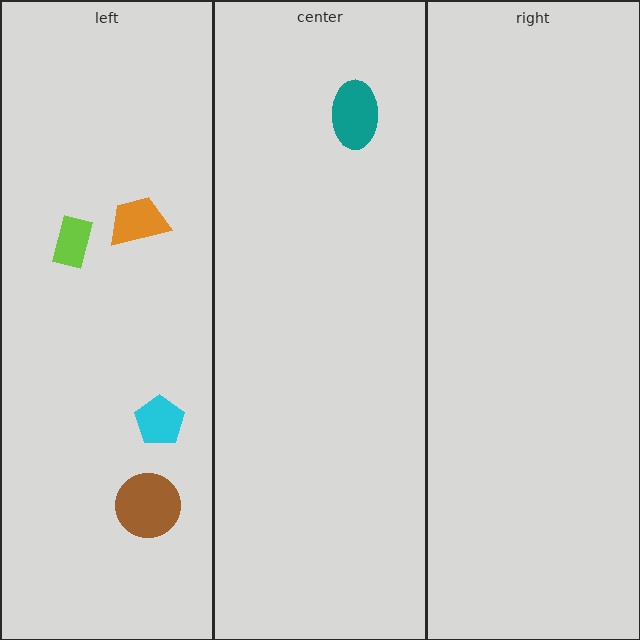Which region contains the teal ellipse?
The center region.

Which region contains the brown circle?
The left region.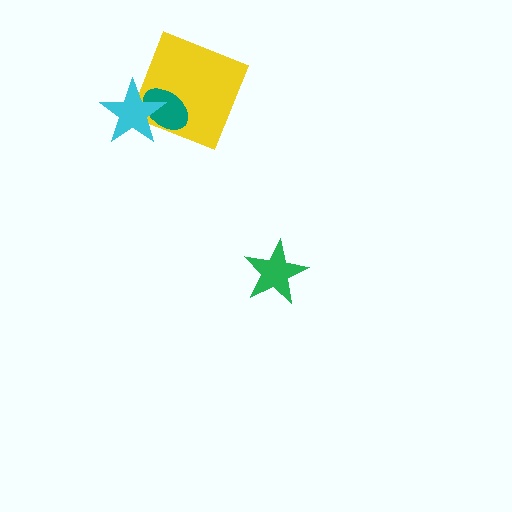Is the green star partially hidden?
No, no other shape covers it.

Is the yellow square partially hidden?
Yes, it is partially covered by another shape.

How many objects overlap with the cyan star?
2 objects overlap with the cyan star.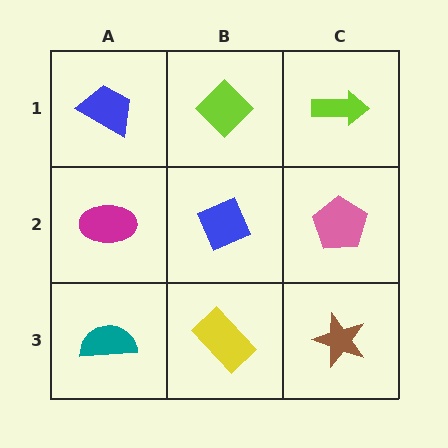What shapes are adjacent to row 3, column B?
A blue diamond (row 2, column B), a teal semicircle (row 3, column A), a brown star (row 3, column C).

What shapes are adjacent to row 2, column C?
A lime arrow (row 1, column C), a brown star (row 3, column C), a blue diamond (row 2, column B).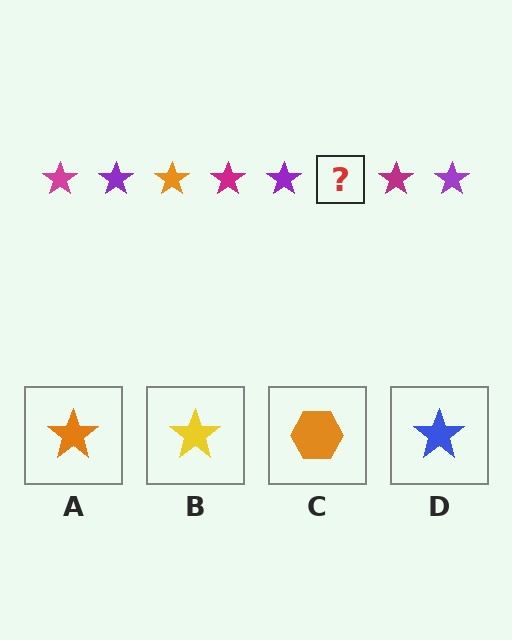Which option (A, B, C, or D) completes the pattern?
A.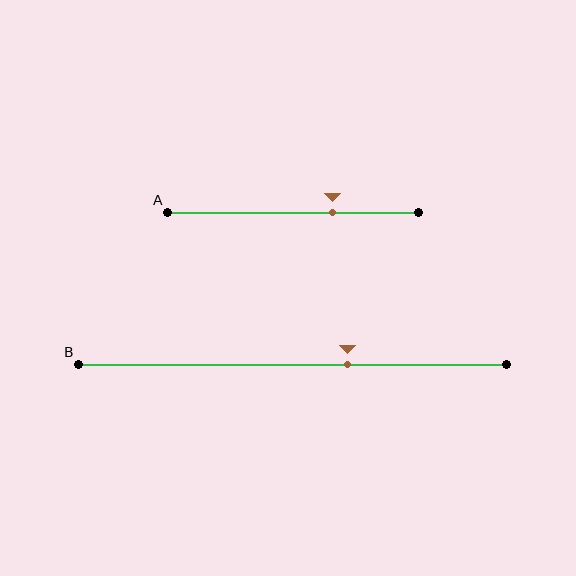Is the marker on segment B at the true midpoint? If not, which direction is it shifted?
No, the marker on segment B is shifted to the right by about 13% of the segment length.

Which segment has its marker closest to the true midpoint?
Segment B has its marker closest to the true midpoint.